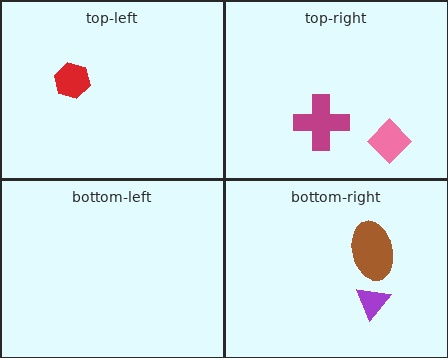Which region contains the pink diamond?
The top-right region.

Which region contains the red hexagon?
The top-left region.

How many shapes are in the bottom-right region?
2.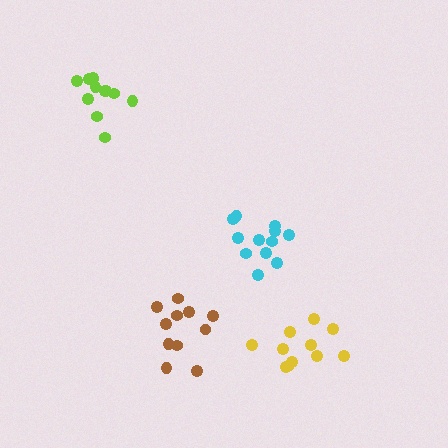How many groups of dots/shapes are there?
There are 4 groups.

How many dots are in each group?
Group 1: 12 dots, Group 2: 11 dots, Group 3: 11 dots, Group 4: 12 dots (46 total).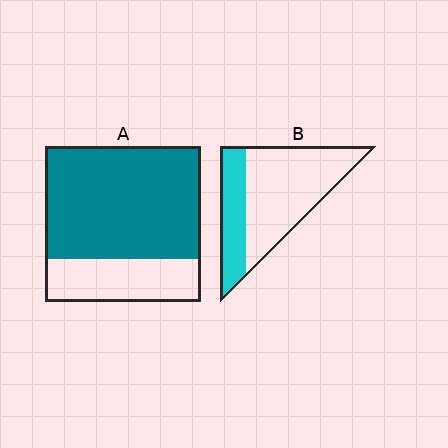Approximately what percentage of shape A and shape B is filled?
A is approximately 70% and B is approximately 30%.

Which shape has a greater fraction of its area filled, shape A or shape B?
Shape A.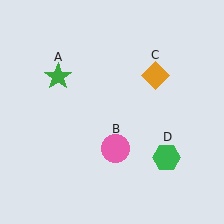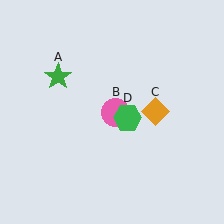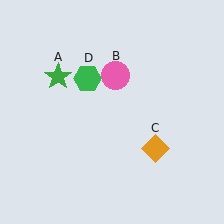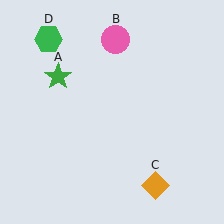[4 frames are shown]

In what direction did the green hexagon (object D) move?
The green hexagon (object D) moved up and to the left.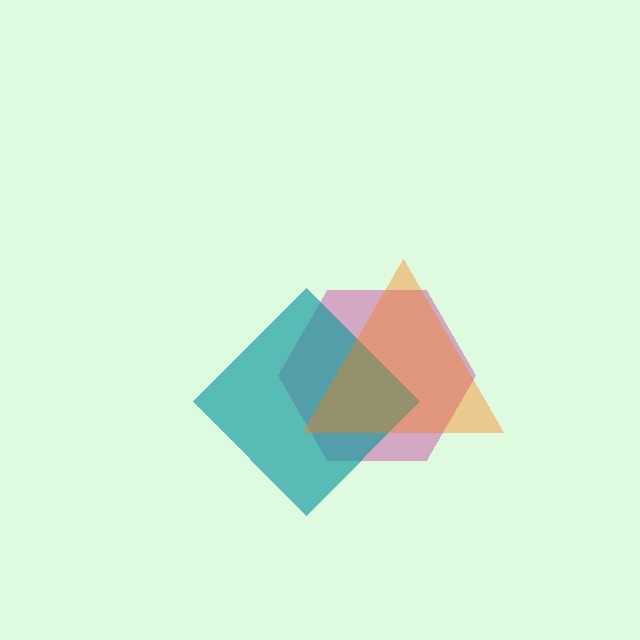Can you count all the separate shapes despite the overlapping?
Yes, there are 3 separate shapes.